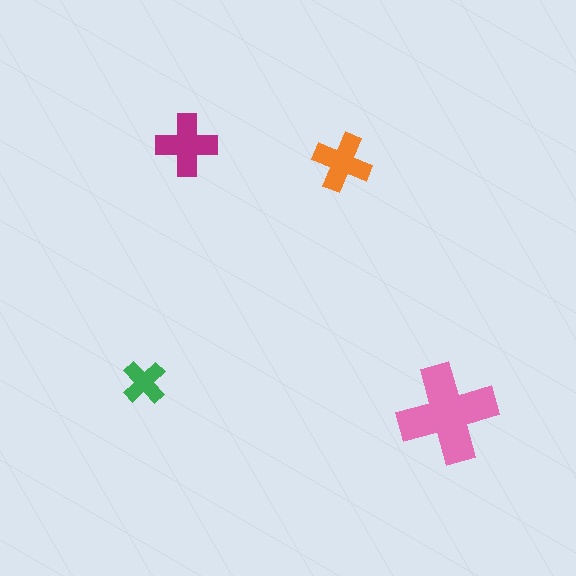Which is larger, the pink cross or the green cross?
The pink one.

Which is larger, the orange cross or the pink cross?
The pink one.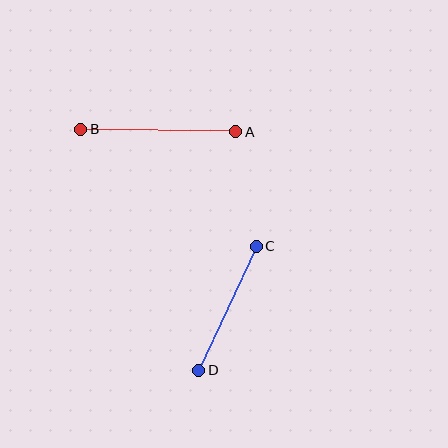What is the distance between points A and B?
The distance is approximately 155 pixels.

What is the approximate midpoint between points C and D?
The midpoint is at approximately (227, 308) pixels.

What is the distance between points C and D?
The distance is approximately 137 pixels.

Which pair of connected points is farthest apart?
Points A and B are farthest apart.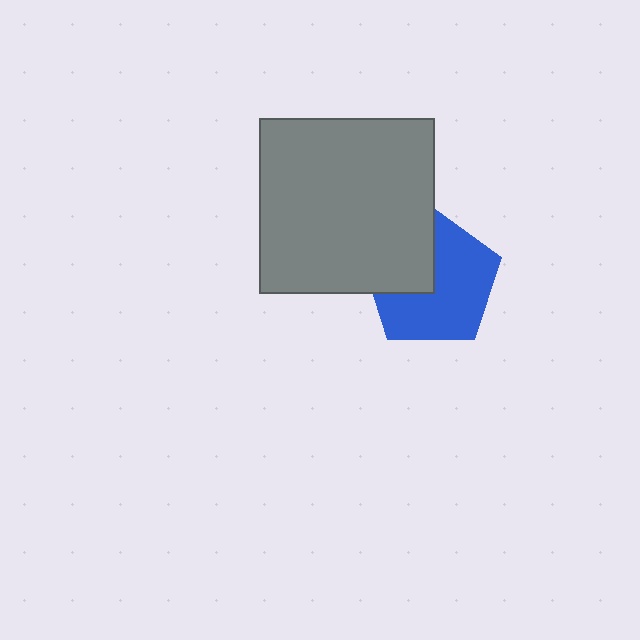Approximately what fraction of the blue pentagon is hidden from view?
Roughly 35% of the blue pentagon is hidden behind the gray square.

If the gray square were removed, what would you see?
You would see the complete blue pentagon.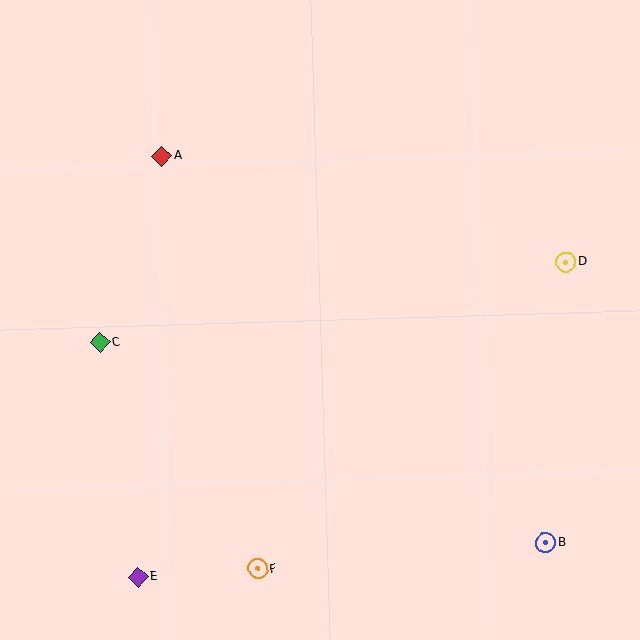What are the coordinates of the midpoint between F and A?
The midpoint between F and A is at (210, 362).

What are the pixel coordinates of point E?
Point E is at (138, 577).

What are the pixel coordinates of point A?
Point A is at (162, 156).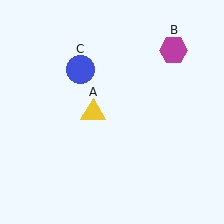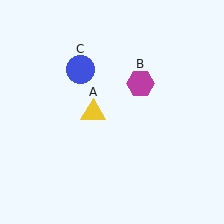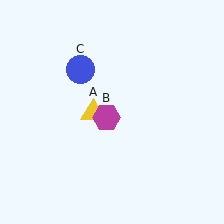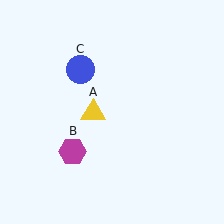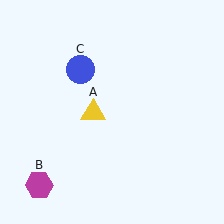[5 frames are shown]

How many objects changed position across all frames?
1 object changed position: magenta hexagon (object B).